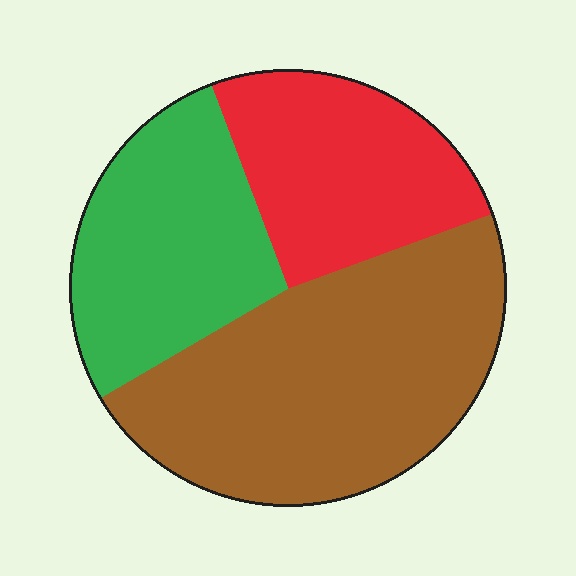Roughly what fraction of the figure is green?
Green covers roughly 30% of the figure.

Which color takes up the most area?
Brown, at roughly 45%.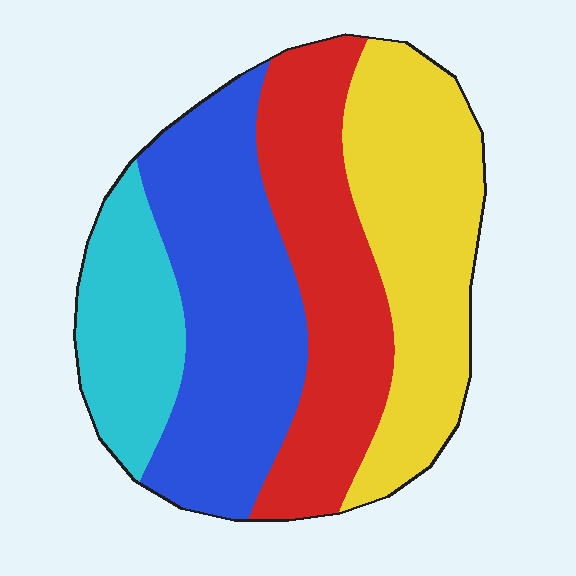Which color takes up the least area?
Cyan, at roughly 15%.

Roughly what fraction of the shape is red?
Red takes up about one quarter (1/4) of the shape.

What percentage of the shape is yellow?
Yellow takes up about one quarter (1/4) of the shape.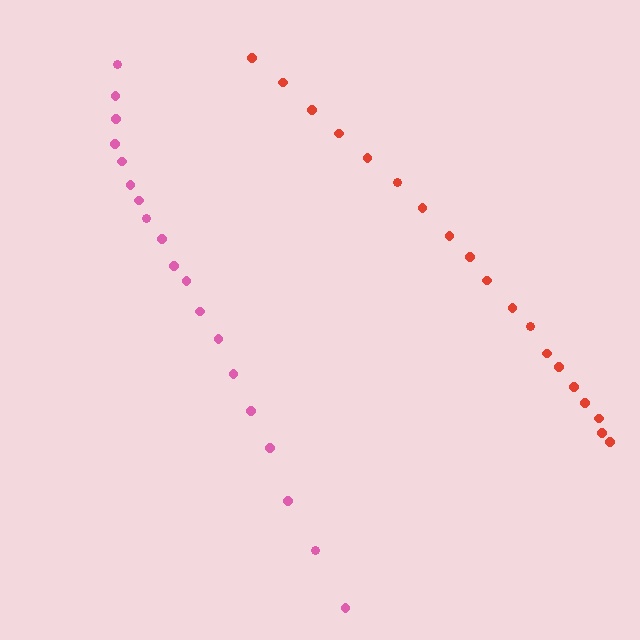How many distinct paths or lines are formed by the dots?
There are 2 distinct paths.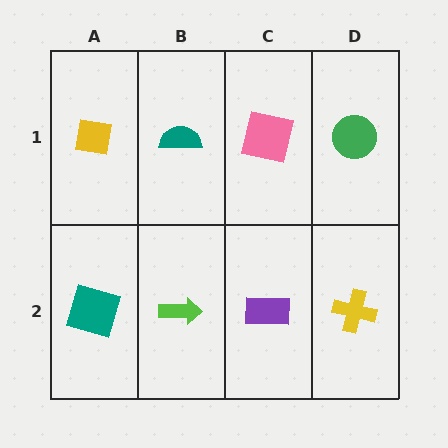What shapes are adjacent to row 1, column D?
A yellow cross (row 2, column D), a pink square (row 1, column C).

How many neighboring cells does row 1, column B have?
3.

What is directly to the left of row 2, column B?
A teal square.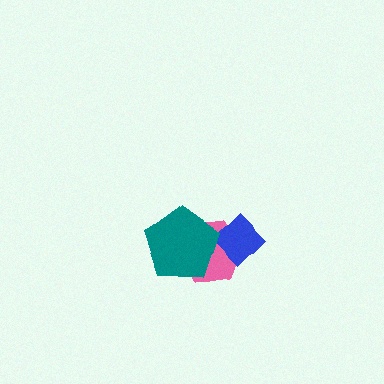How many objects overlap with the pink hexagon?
2 objects overlap with the pink hexagon.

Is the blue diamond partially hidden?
Yes, it is partially covered by another shape.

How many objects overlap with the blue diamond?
2 objects overlap with the blue diamond.